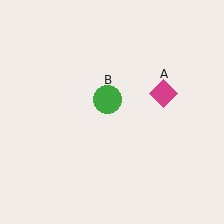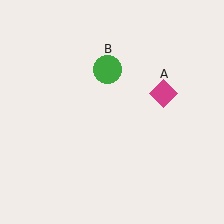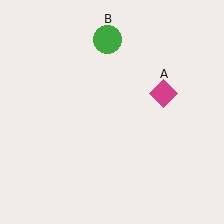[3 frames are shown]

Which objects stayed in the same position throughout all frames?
Magenta diamond (object A) remained stationary.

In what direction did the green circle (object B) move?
The green circle (object B) moved up.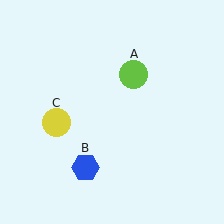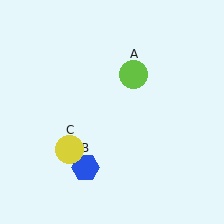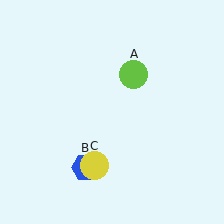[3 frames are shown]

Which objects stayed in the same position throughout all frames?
Lime circle (object A) and blue hexagon (object B) remained stationary.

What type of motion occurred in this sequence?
The yellow circle (object C) rotated counterclockwise around the center of the scene.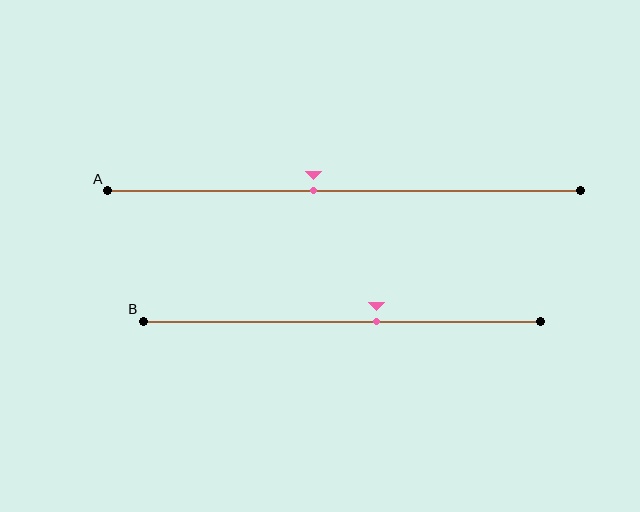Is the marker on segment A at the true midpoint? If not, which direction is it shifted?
No, the marker on segment A is shifted to the left by about 6% of the segment length.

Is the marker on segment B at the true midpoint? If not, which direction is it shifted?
No, the marker on segment B is shifted to the right by about 9% of the segment length.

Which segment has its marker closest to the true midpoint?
Segment A has its marker closest to the true midpoint.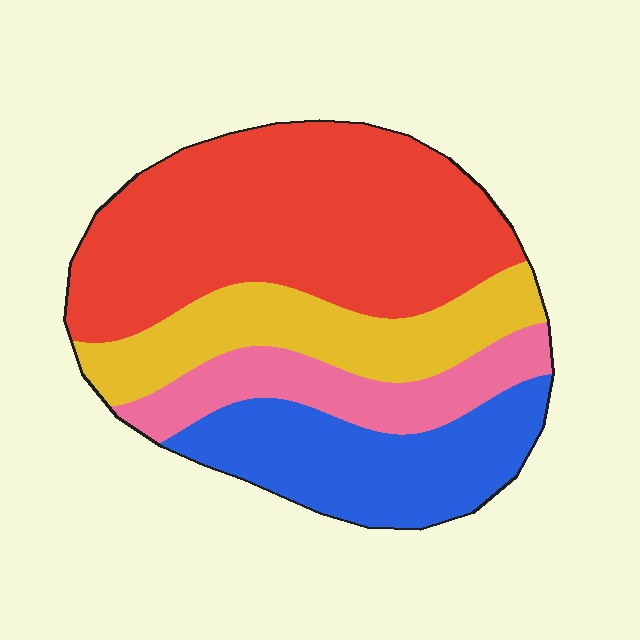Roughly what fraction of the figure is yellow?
Yellow covers around 20% of the figure.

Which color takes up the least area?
Pink, at roughly 15%.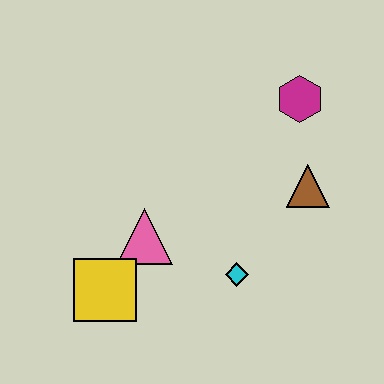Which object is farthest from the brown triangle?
The yellow square is farthest from the brown triangle.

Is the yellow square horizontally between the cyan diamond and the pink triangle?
No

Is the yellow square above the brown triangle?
No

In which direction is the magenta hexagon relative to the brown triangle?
The magenta hexagon is above the brown triangle.